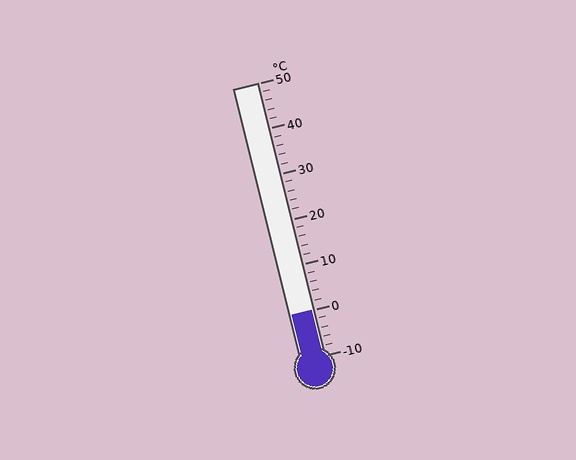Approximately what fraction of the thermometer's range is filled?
The thermometer is filled to approximately 15% of its range.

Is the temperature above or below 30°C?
The temperature is below 30°C.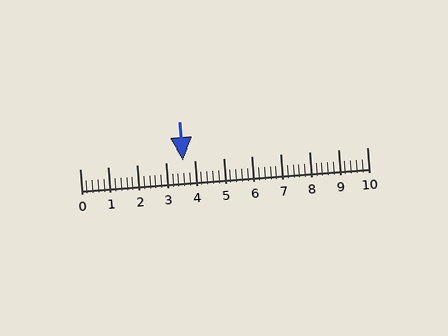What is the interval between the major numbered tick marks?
The major tick marks are spaced 1 units apart.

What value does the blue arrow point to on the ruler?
The blue arrow points to approximately 3.6.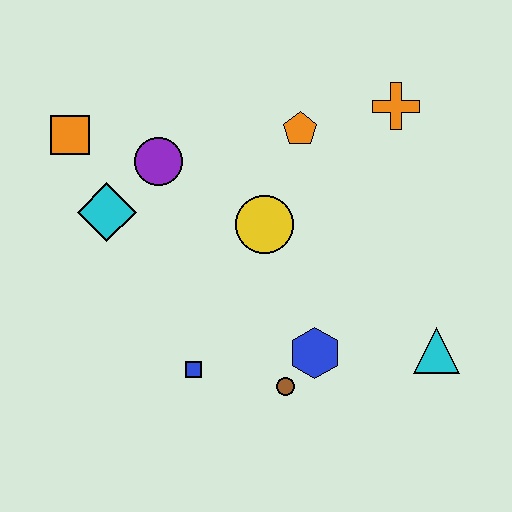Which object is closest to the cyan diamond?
The purple circle is closest to the cyan diamond.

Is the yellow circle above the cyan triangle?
Yes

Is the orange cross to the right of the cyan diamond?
Yes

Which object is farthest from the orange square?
The cyan triangle is farthest from the orange square.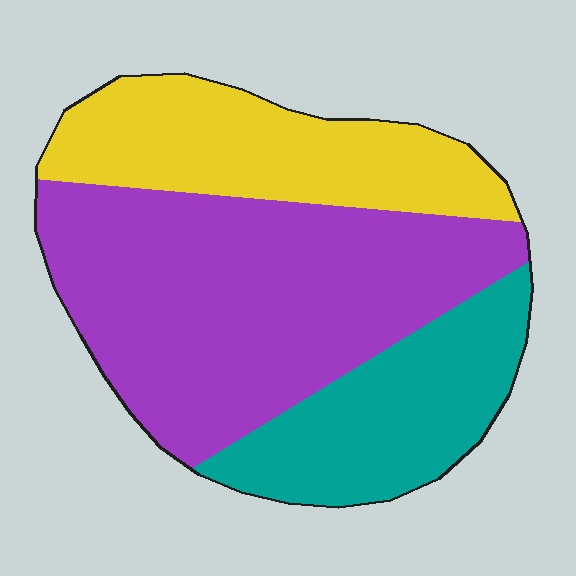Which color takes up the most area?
Purple, at roughly 50%.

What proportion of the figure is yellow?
Yellow takes up between a sixth and a third of the figure.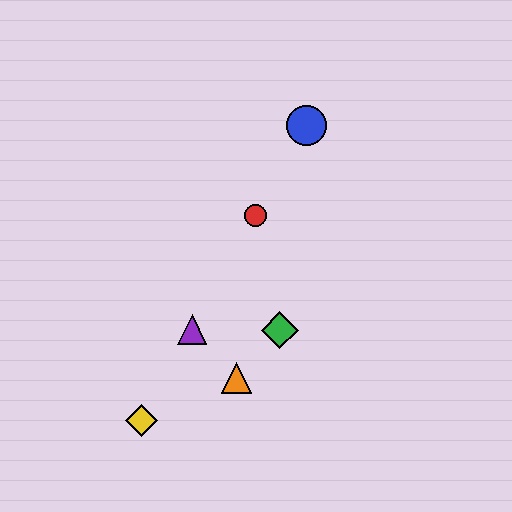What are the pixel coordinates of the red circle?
The red circle is at (256, 216).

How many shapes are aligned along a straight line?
4 shapes (the red circle, the blue circle, the yellow diamond, the purple triangle) are aligned along a straight line.